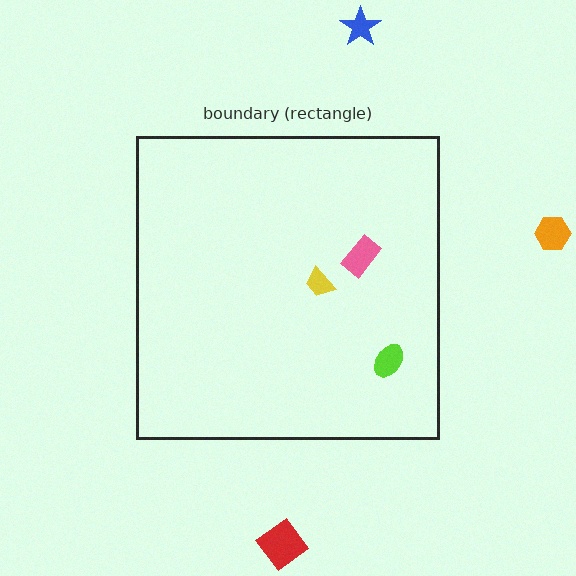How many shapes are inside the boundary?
3 inside, 3 outside.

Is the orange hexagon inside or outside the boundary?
Outside.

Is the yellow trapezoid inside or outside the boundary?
Inside.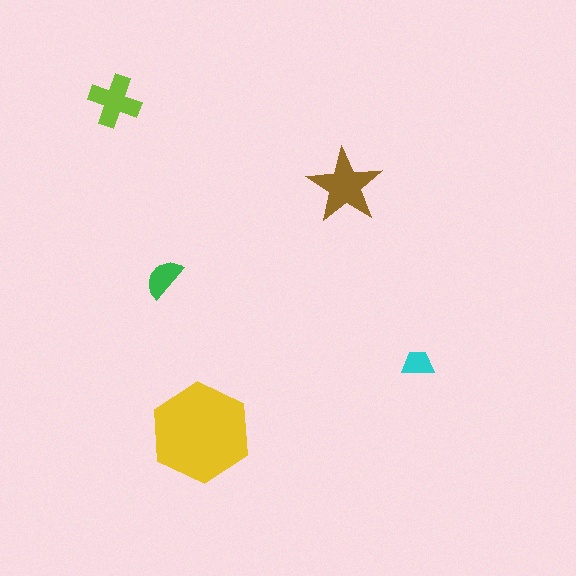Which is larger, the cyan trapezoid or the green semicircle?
The green semicircle.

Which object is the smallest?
The cyan trapezoid.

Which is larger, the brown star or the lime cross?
The brown star.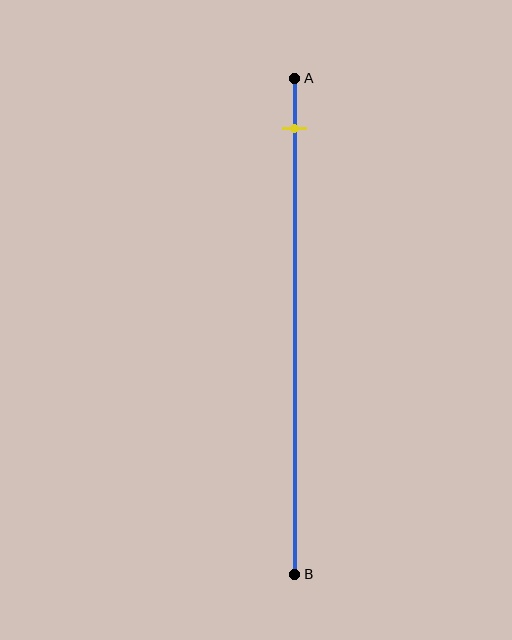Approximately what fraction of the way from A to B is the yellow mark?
The yellow mark is approximately 10% of the way from A to B.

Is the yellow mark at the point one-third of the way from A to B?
No, the mark is at about 10% from A, not at the 33% one-third point.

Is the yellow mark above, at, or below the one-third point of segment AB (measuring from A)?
The yellow mark is above the one-third point of segment AB.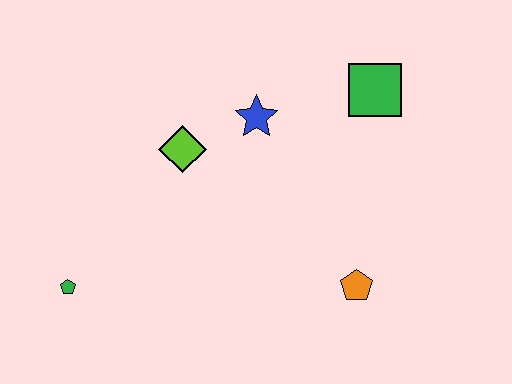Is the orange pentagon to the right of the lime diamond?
Yes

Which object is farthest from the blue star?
The green pentagon is farthest from the blue star.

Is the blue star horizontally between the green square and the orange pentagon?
No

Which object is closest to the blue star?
The lime diamond is closest to the blue star.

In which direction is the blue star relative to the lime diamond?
The blue star is to the right of the lime diamond.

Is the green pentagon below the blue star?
Yes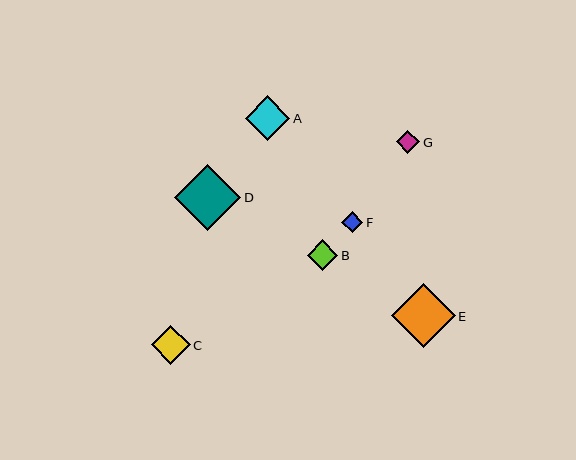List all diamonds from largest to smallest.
From largest to smallest: D, E, A, C, B, G, F.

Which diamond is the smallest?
Diamond F is the smallest with a size of approximately 21 pixels.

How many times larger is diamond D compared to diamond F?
Diamond D is approximately 3.2 times the size of diamond F.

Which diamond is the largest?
Diamond D is the largest with a size of approximately 66 pixels.